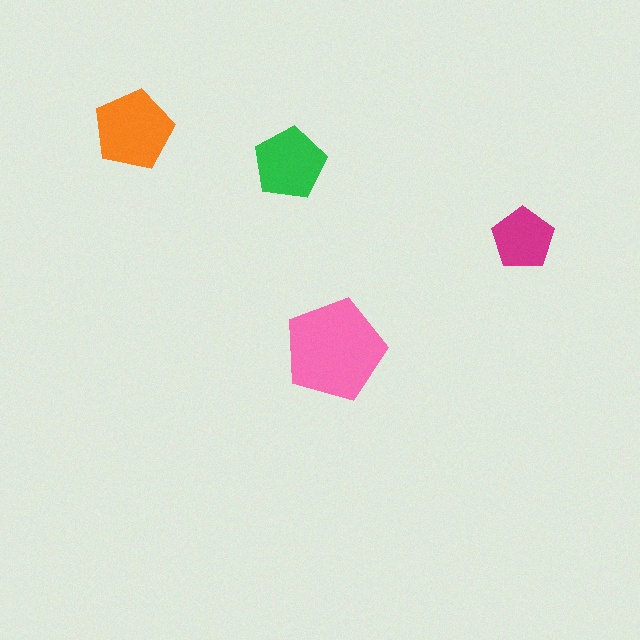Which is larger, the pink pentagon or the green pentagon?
The pink one.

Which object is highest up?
The orange pentagon is topmost.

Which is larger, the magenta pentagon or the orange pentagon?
The orange one.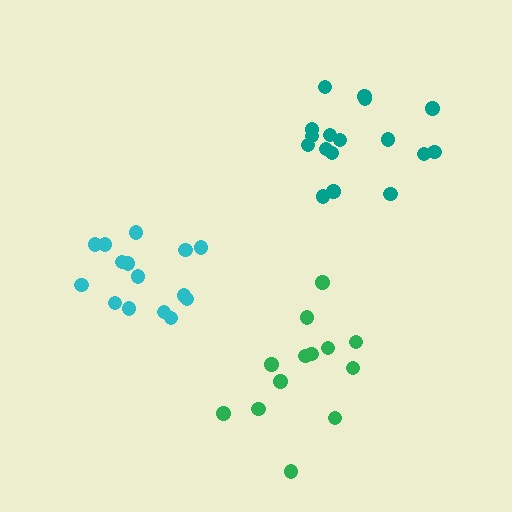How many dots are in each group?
Group 1: 17 dots, Group 2: 13 dots, Group 3: 15 dots (45 total).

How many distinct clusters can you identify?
There are 3 distinct clusters.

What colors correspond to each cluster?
The clusters are colored: teal, green, cyan.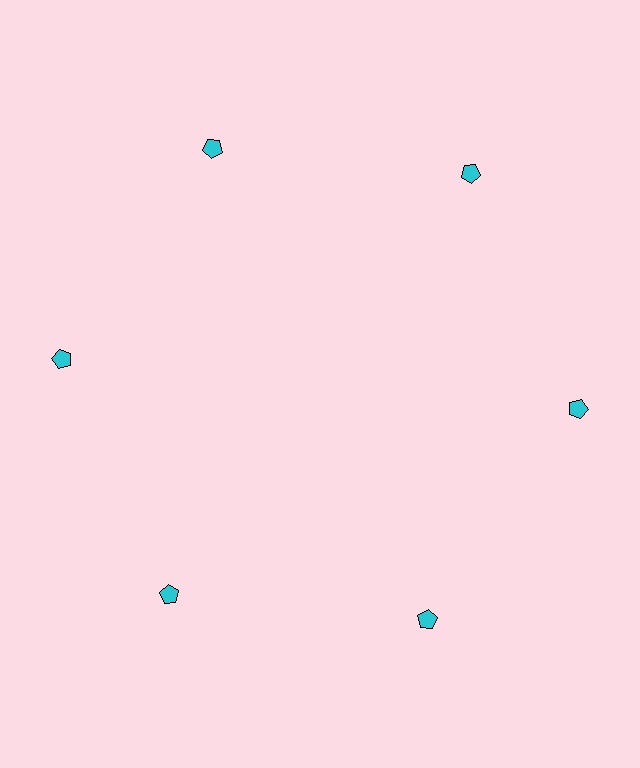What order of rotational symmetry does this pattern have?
This pattern has 6-fold rotational symmetry.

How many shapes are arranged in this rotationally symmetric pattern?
There are 6 shapes, arranged in 6 groups of 1.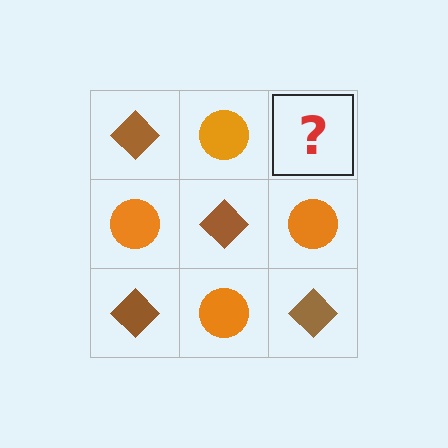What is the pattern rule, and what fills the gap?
The rule is that it alternates brown diamond and orange circle in a checkerboard pattern. The gap should be filled with a brown diamond.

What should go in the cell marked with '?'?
The missing cell should contain a brown diamond.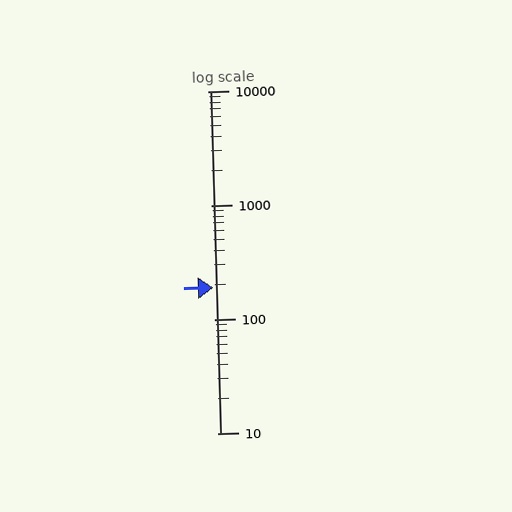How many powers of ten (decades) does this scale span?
The scale spans 3 decades, from 10 to 10000.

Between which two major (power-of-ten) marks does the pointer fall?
The pointer is between 100 and 1000.